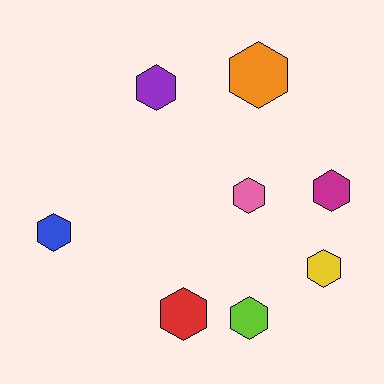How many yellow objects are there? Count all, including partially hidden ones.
There is 1 yellow object.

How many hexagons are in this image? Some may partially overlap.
There are 8 hexagons.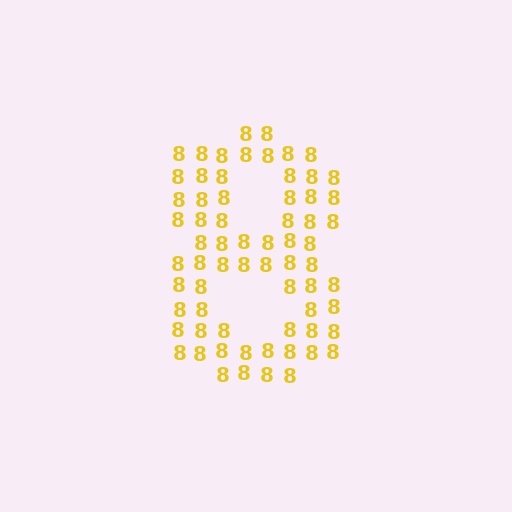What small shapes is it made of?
It is made of small digit 8's.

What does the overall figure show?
The overall figure shows the digit 8.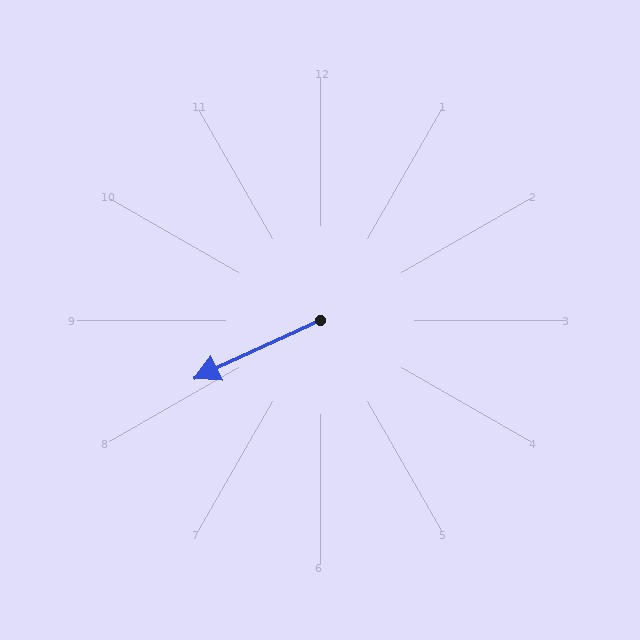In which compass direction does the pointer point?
Southwest.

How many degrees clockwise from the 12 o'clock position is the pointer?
Approximately 245 degrees.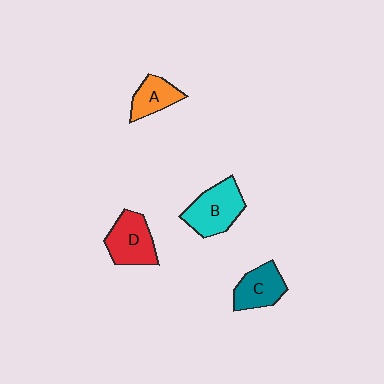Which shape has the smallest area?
Shape A (orange).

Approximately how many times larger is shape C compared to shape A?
Approximately 1.2 times.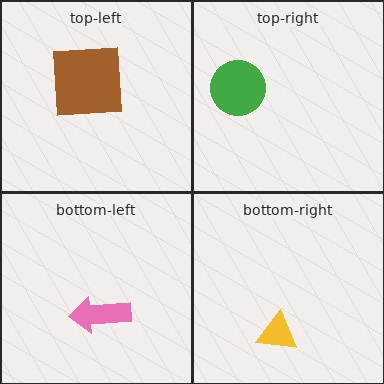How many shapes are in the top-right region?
1.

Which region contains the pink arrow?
The bottom-left region.